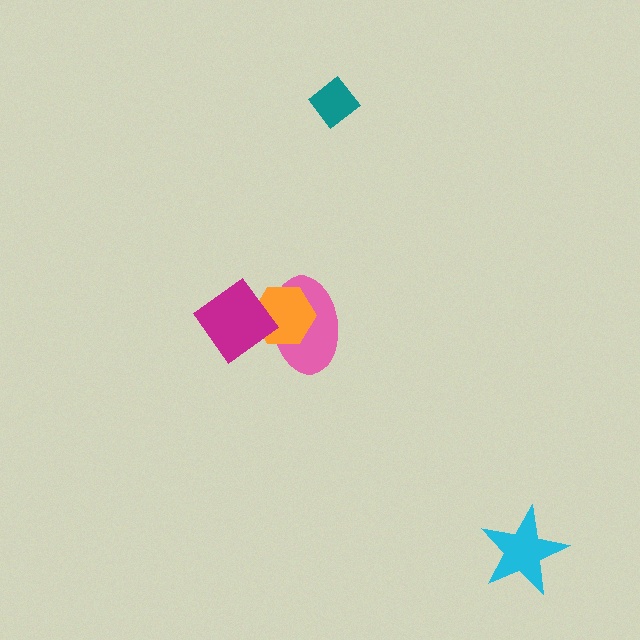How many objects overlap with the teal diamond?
0 objects overlap with the teal diamond.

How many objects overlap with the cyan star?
0 objects overlap with the cyan star.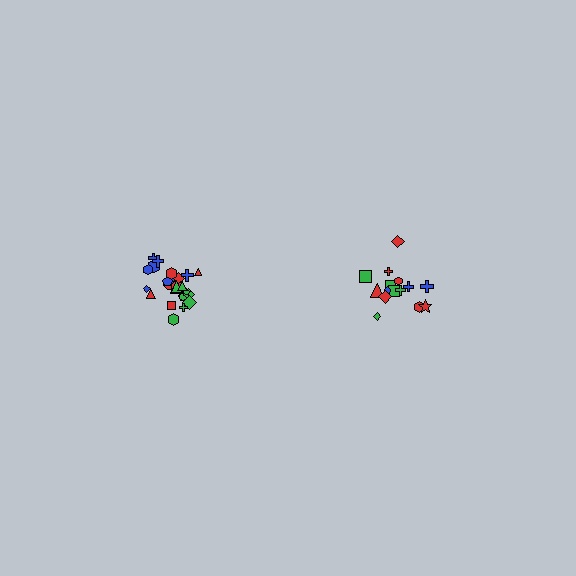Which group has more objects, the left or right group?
The left group.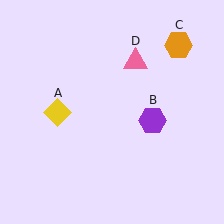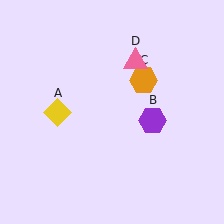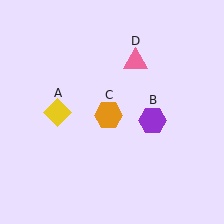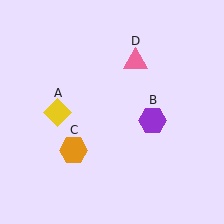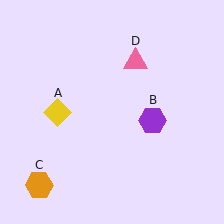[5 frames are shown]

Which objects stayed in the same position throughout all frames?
Yellow diamond (object A) and purple hexagon (object B) and pink triangle (object D) remained stationary.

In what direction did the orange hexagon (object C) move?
The orange hexagon (object C) moved down and to the left.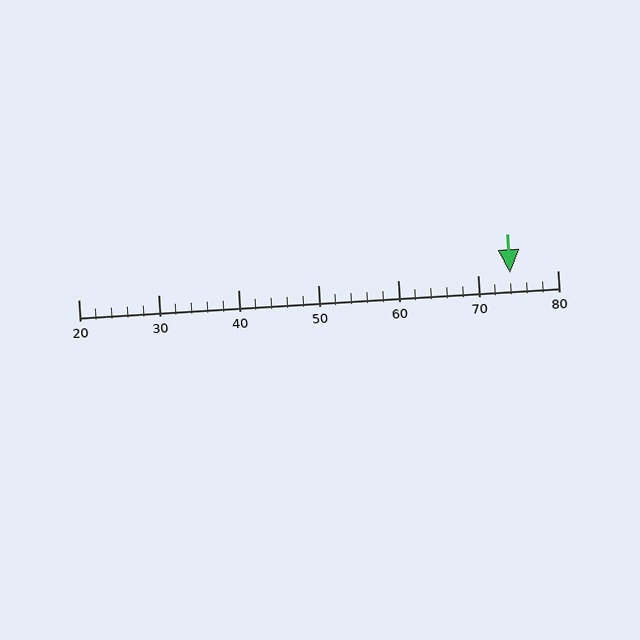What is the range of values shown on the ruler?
The ruler shows values from 20 to 80.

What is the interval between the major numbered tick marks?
The major tick marks are spaced 10 units apart.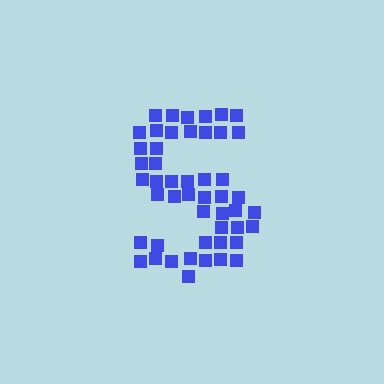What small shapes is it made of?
It is made of small squares.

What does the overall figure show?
The overall figure shows the letter S.